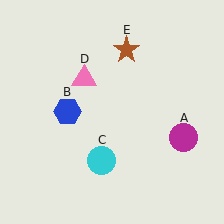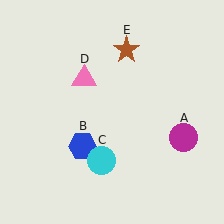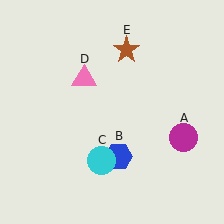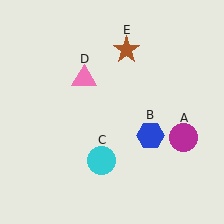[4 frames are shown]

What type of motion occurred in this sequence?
The blue hexagon (object B) rotated counterclockwise around the center of the scene.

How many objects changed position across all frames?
1 object changed position: blue hexagon (object B).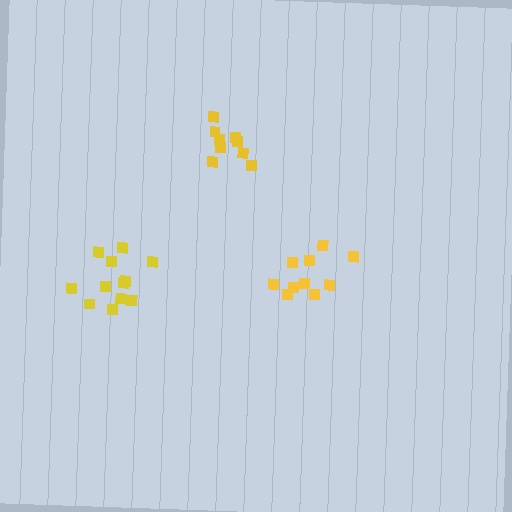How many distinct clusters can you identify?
There are 3 distinct clusters.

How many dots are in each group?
Group 1: 10 dots, Group 2: 12 dots, Group 3: 9 dots (31 total).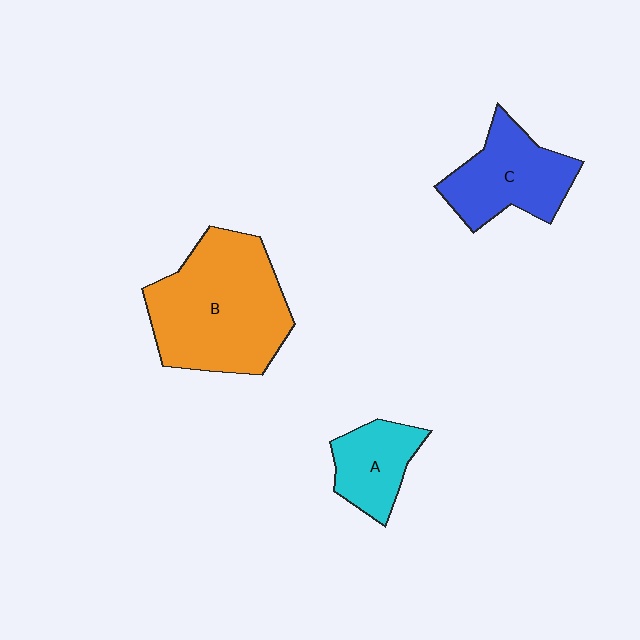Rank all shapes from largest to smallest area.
From largest to smallest: B (orange), C (blue), A (cyan).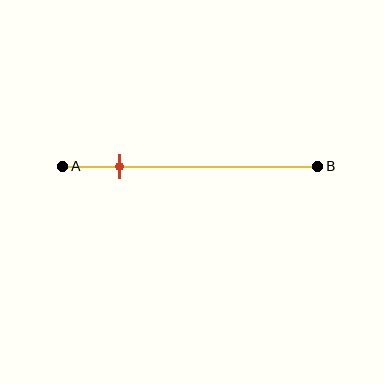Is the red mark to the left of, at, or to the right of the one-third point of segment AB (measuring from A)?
The red mark is to the left of the one-third point of segment AB.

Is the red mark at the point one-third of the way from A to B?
No, the mark is at about 20% from A, not at the 33% one-third point.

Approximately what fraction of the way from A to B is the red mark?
The red mark is approximately 20% of the way from A to B.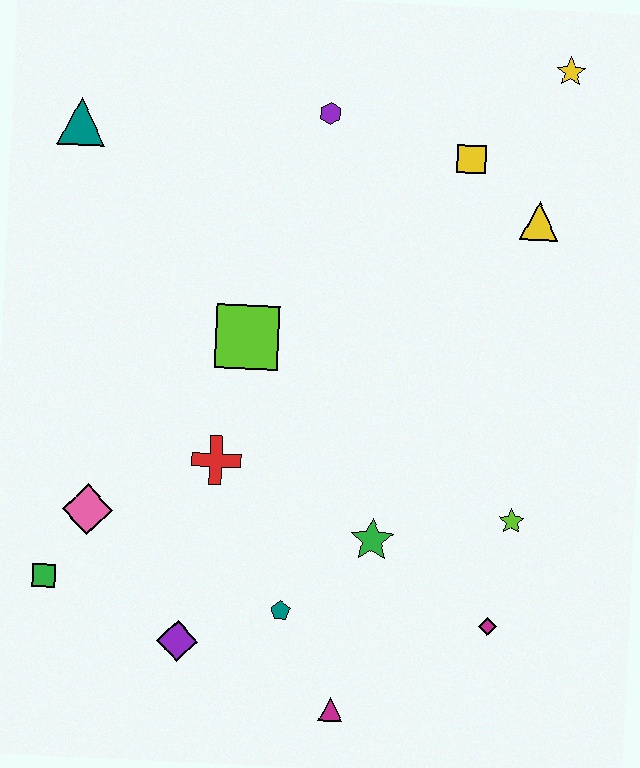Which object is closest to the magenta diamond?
The lime star is closest to the magenta diamond.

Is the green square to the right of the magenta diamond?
No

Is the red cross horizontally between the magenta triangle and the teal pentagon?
No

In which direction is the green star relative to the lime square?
The green star is below the lime square.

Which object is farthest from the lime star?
The teal triangle is farthest from the lime star.